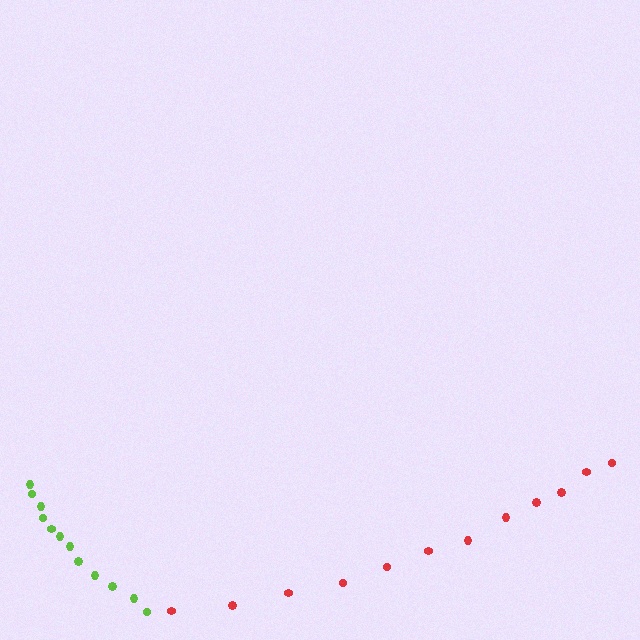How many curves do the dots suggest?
There are 2 distinct paths.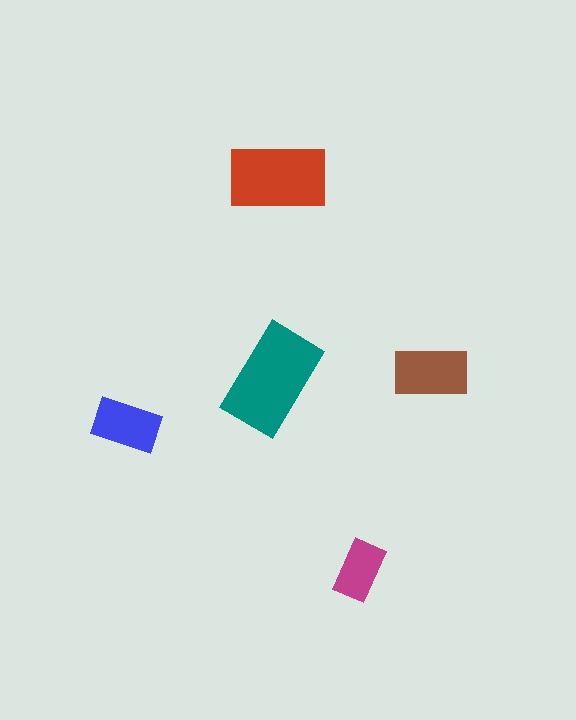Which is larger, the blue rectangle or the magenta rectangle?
The blue one.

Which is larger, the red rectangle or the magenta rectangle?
The red one.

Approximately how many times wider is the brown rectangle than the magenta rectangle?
About 1.5 times wider.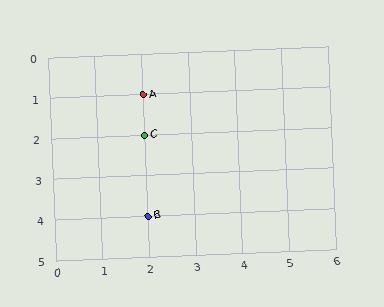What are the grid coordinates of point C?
Point C is at grid coordinates (2, 2).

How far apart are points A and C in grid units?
Points A and C are 1 row apart.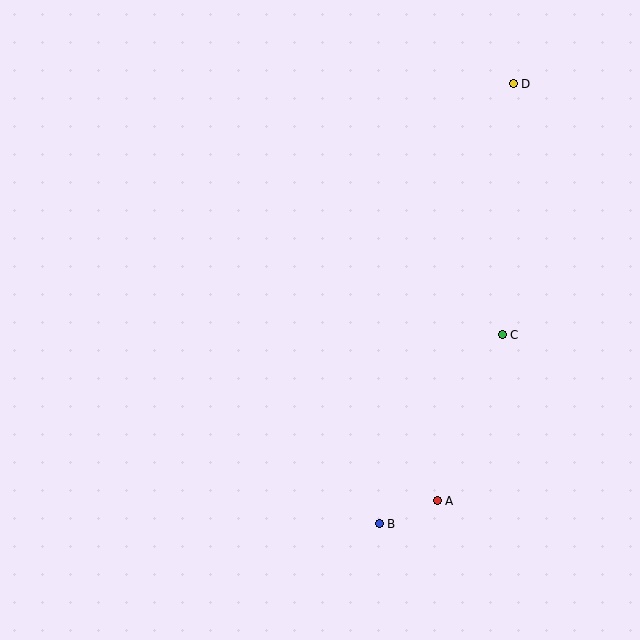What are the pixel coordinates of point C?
Point C is at (502, 335).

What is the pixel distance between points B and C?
The distance between B and C is 226 pixels.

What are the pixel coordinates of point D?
Point D is at (513, 84).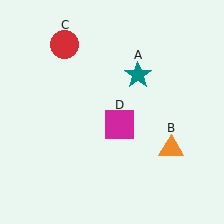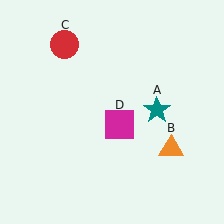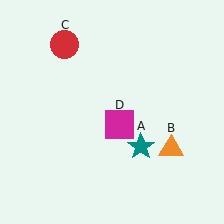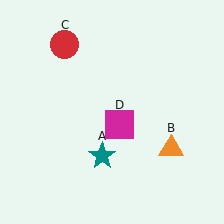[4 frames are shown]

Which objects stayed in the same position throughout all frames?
Orange triangle (object B) and red circle (object C) and magenta square (object D) remained stationary.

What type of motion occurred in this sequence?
The teal star (object A) rotated clockwise around the center of the scene.